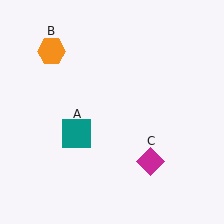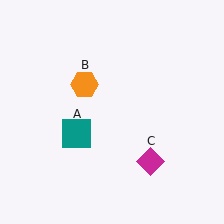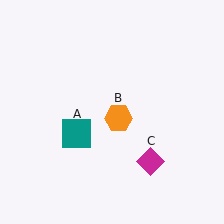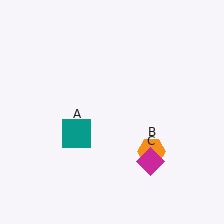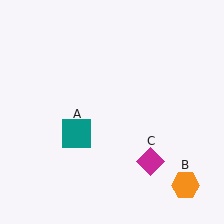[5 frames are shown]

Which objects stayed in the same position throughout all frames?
Teal square (object A) and magenta diamond (object C) remained stationary.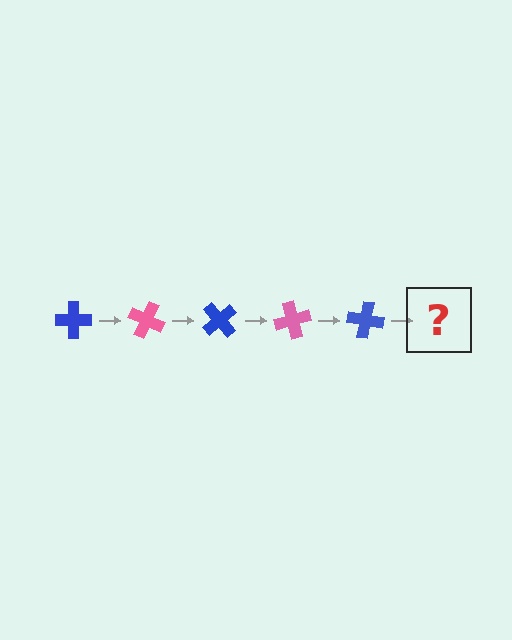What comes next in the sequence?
The next element should be a pink cross, rotated 125 degrees from the start.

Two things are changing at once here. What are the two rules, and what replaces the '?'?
The two rules are that it rotates 25 degrees each step and the color cycles through blue and pink. The '?' should be a pink cross, rotated 125 degrees from the start.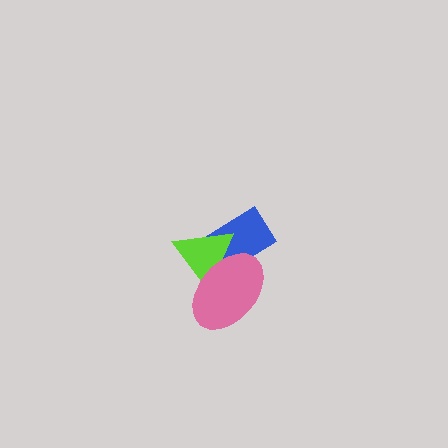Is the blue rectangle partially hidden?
Yes, it is partially covered by another shape.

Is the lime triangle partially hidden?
Yes, it is partially covered by another shape.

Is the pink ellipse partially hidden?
No, no other shape covers it.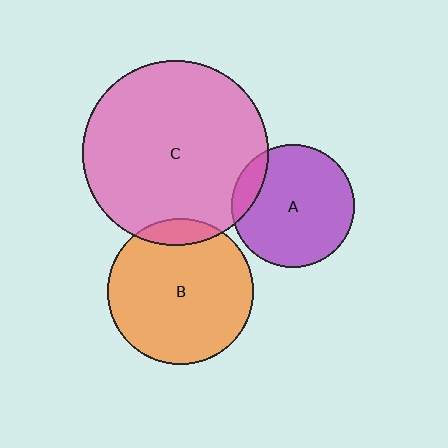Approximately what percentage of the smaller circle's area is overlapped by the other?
Approximately 10%.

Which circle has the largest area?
Circle C (pink).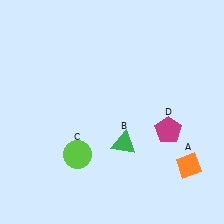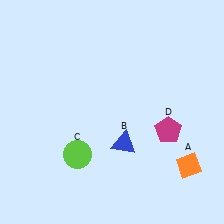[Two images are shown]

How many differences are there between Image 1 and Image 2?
There is 1 difference between the two images.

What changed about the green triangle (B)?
In Image 1, B is green. In Image 2, it changed to blue.